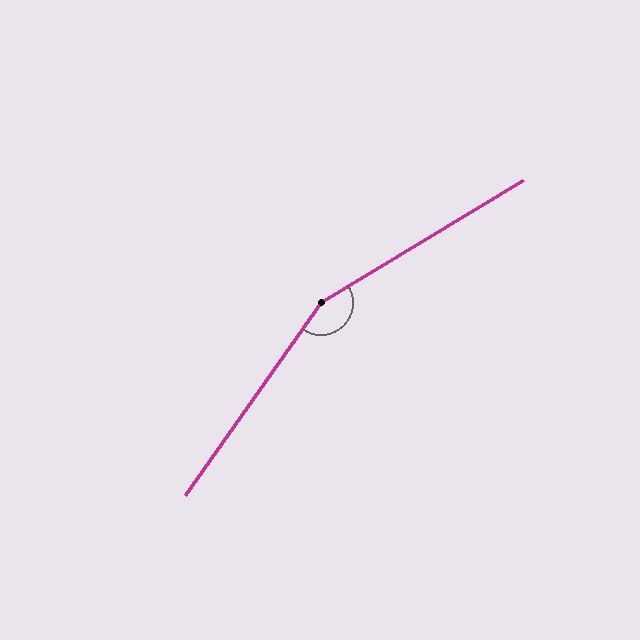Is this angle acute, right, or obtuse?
It is obtuse.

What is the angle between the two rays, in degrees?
Approximately 156 degrees.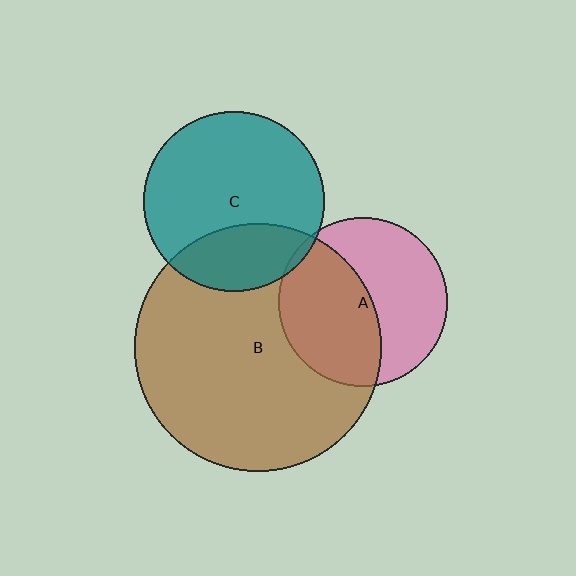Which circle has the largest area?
Circle B (brown).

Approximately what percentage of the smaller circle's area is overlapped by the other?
Approximately 50%.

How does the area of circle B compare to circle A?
Approximately 2.2 times.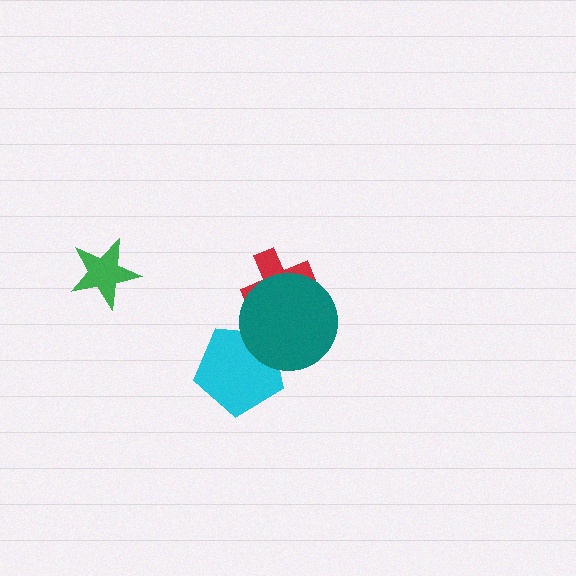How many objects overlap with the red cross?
1 object overlaps with the red cross.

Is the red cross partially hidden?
Yes, it is partially covered by another shape.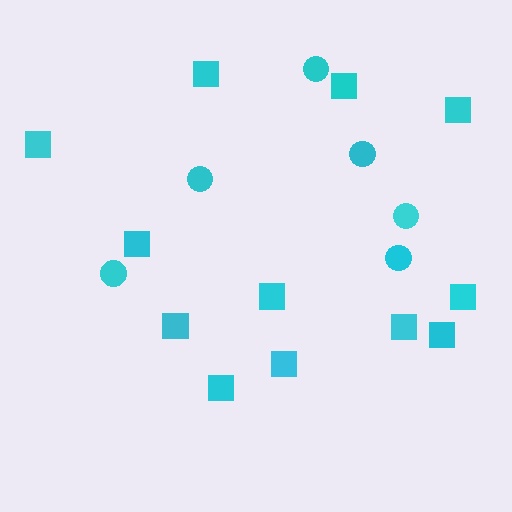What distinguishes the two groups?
There are 2 groups: one group of circles (6) and one group of squares (12).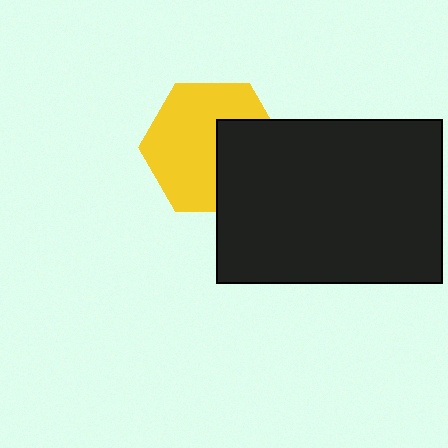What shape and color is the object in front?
The object in front is a black rectangle.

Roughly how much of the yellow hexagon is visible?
About half of it is visible (roughly 64%).